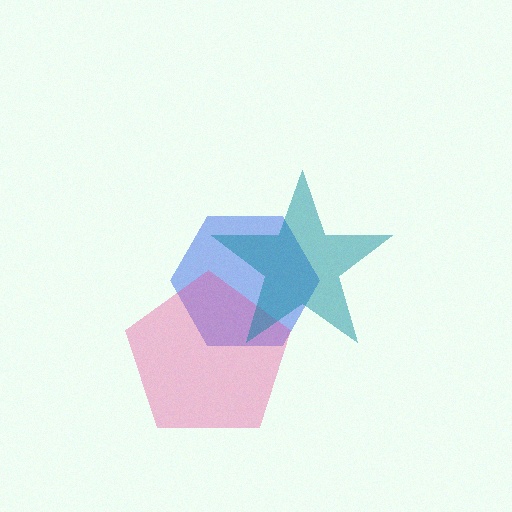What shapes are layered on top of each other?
The layered shapes are: a blue hexagon, a pink pentagon, a teal star.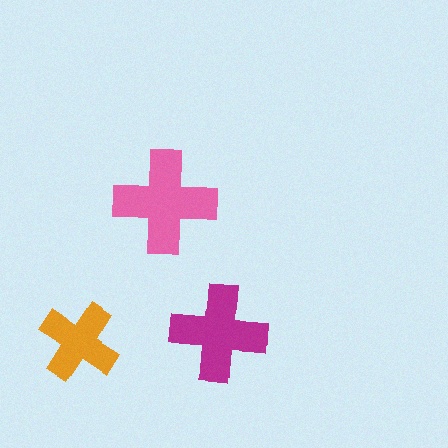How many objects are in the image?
There are 3 objects in the image.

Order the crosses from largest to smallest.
the pink one, the magenta one, the orange one.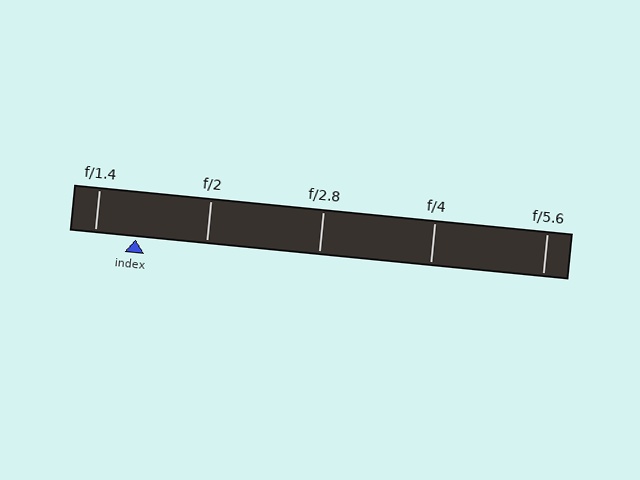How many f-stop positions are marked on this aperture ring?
There are 5 f-stop positions marked.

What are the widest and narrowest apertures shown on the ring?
The widest aperture shown is f/1.4 and the narrowest is f/5.6.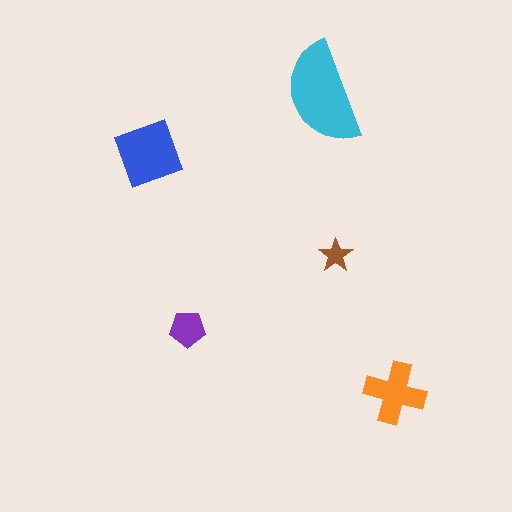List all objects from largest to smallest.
The cyan semicircle, the blue diamond, the orange cross, the purple pentagon, the brown star.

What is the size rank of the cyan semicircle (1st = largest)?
1st.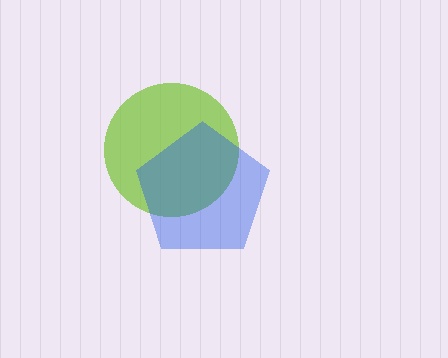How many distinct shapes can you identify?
There are 2 distinct shapes: a lime circle, a blue pentagon.